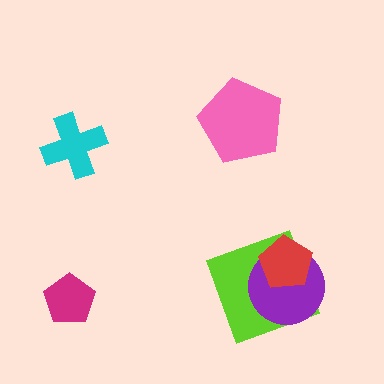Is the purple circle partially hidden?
Yes, it is partially covered by another shape.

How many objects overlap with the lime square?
2 objects overlap with the lime square.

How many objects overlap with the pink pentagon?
0 objects overlap with the pink pentagon.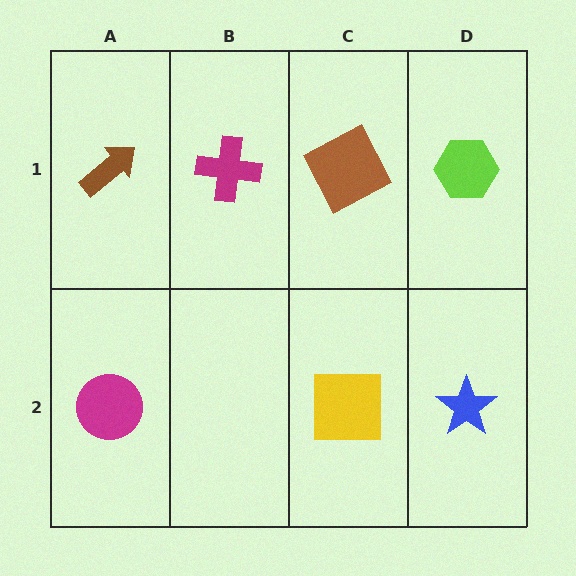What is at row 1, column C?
A brown square.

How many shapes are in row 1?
4 shapes.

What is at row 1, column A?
A brown arrow.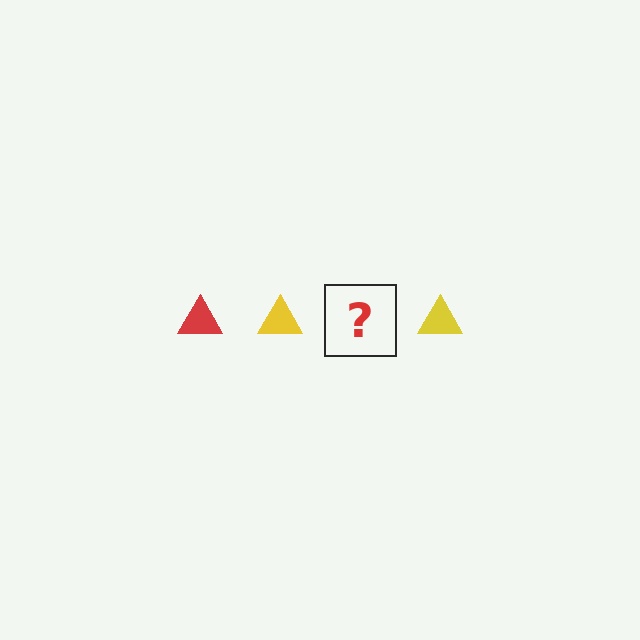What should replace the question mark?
The question mark should be replaced with a red triangle.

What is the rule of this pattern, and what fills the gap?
The rule is that the pattern cycles through red, yellow triangles. The gap should be filled with a red triangle.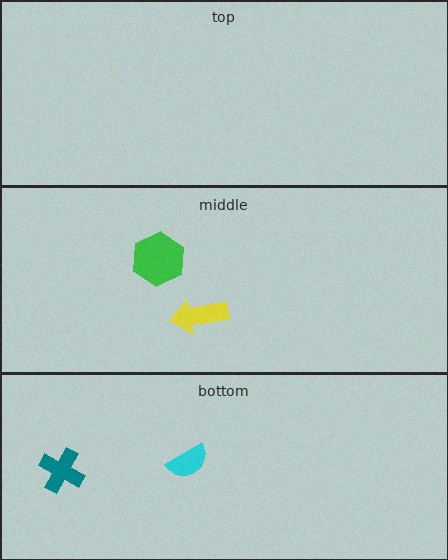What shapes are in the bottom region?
The cyan semicircle, the teal cross.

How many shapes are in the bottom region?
2.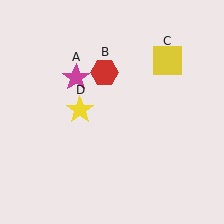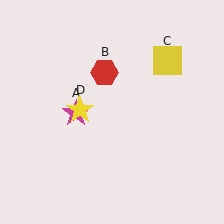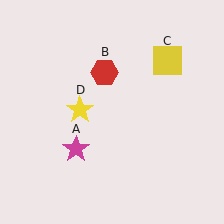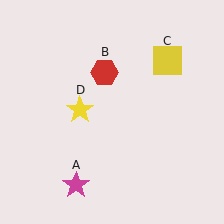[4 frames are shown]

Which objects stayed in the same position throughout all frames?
Red hexagon (object B) and yellow square (object C) and yellow star (object D) remained stationary.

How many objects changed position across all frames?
1 object changed position: magenta star (object A).